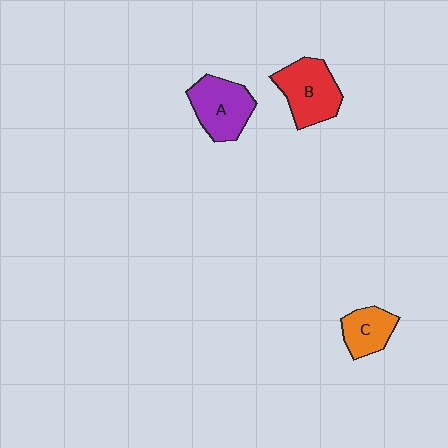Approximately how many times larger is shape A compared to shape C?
Approximately 1.5 times.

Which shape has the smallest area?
Shape C (orange).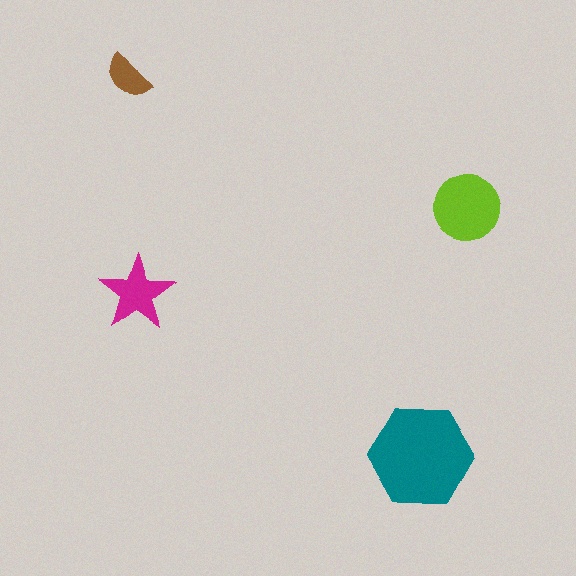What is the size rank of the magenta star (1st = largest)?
3rd.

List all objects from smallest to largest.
The brown semicircle, the magenta star, the lime circle, the teal hexagon.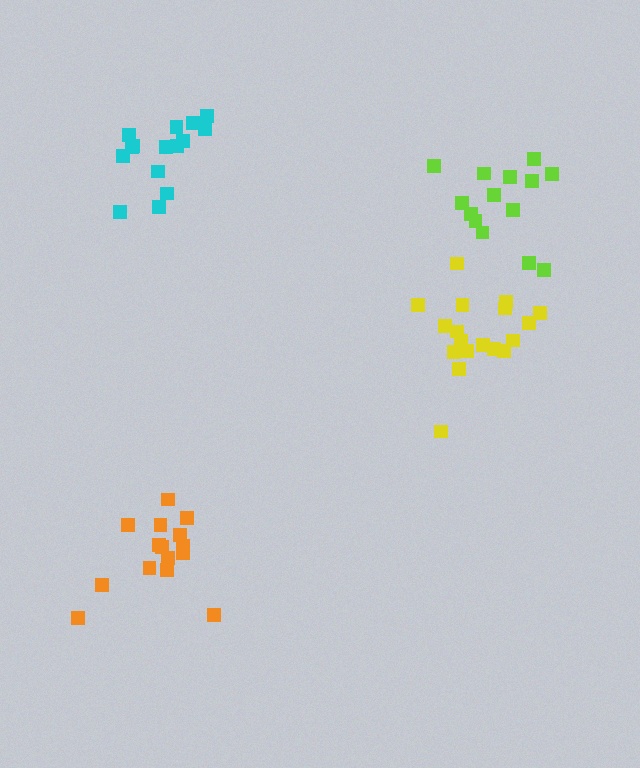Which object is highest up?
The cyan cluster is topmost.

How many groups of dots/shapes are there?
There are 4 groups.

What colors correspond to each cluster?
The clusters are colored: cyan, lime, orange, yellow.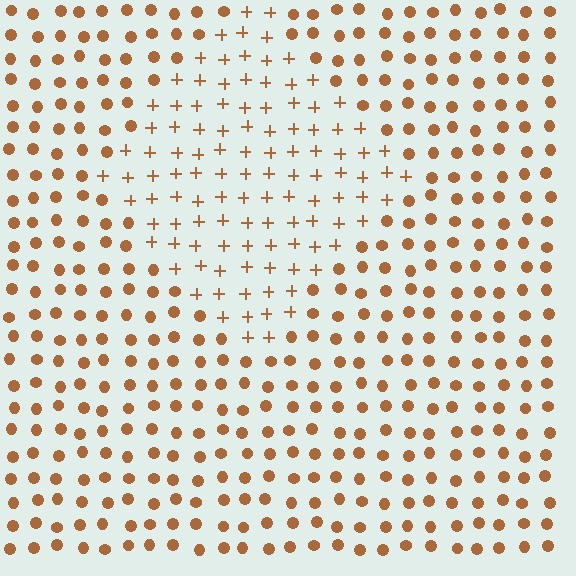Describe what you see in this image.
The image is filled with small brown elements arranged in a uniform grid. A diamond-shaped region contains plus signs, while the surrounding area contains circles. The boundary is defined purely by the change in element shape.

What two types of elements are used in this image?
The image uses plus signs inside the diamond region and circles outside it.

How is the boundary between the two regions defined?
The boundary is defined by a change in element shape: plus signs inside vs. circles outside. All elements share the same color and spacing.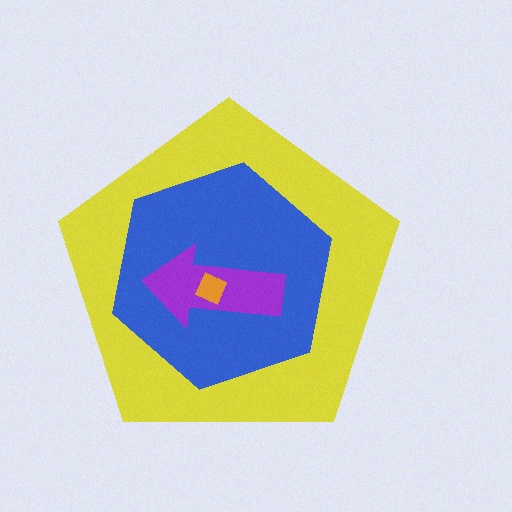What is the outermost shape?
The yellow pentagon.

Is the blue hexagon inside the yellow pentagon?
Yes.